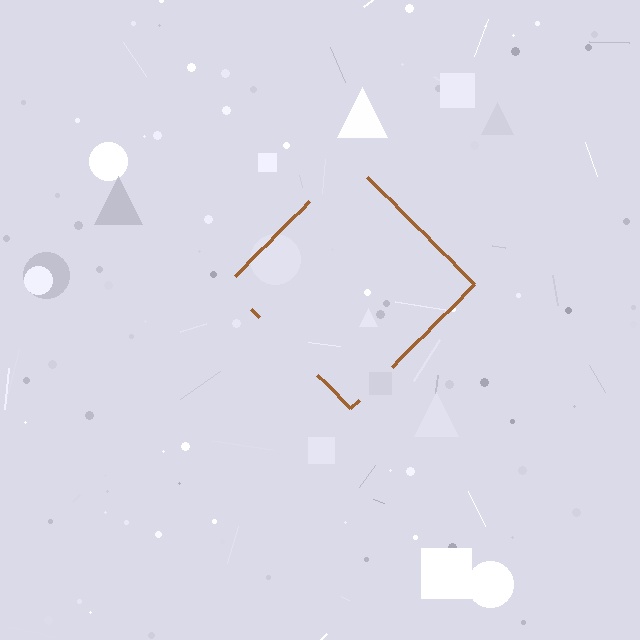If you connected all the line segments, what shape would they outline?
They would outline a diamond.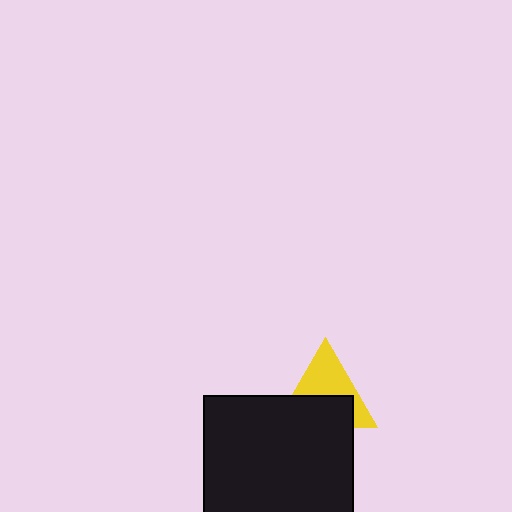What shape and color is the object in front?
The object in front is a black square.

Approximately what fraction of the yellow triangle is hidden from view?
Roughly 48% of the yellow triangle is hidden behind the black square.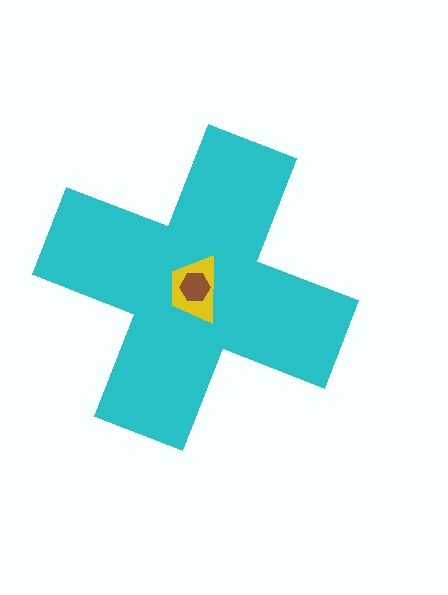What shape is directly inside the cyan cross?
The yellow trapezoid.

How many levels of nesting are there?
3.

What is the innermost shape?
The brown hexagon.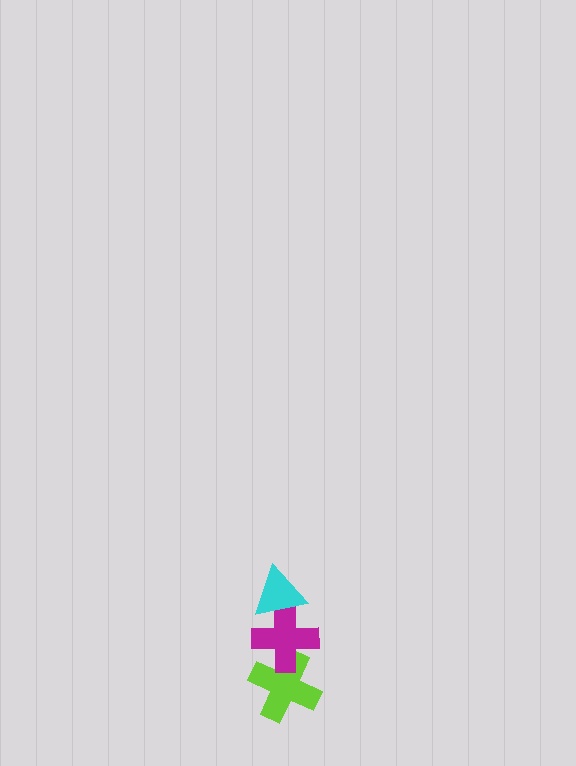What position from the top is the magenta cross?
The magenta cross is 2nd from the top.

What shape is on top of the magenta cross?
The cyan triangle is on top of the magenta cross.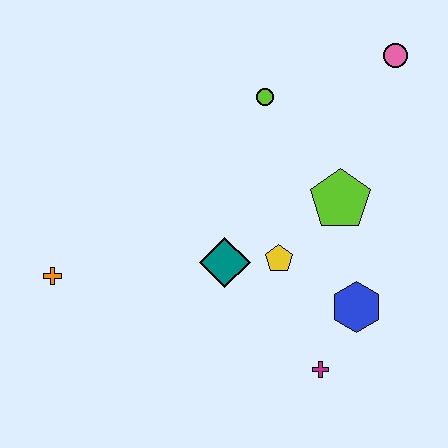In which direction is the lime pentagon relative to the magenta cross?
The lime pentagon is above the magenta cross.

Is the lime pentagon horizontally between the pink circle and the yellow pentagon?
Yes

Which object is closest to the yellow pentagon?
The teal diamond is closest to the yellow pentagon.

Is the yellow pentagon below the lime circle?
Yes